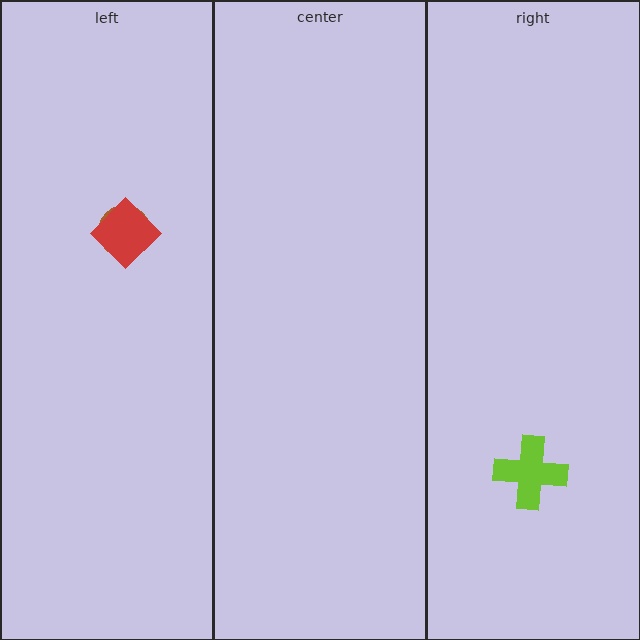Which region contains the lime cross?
The right region.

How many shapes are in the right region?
1.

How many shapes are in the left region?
2.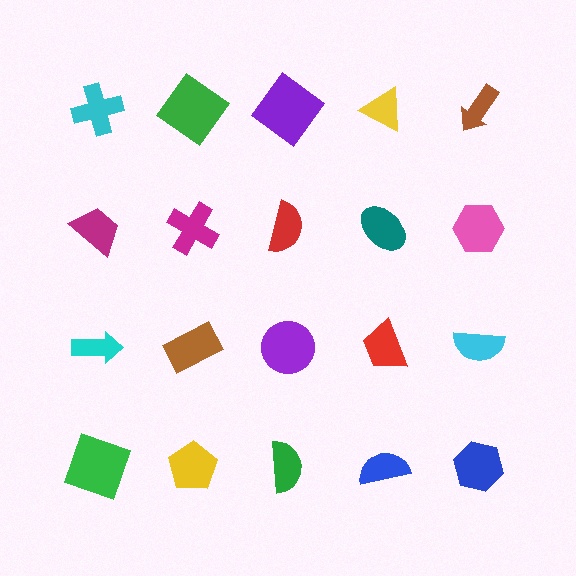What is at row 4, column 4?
A blue semicircle.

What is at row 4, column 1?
A green square.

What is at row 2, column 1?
A magenta trapezoid.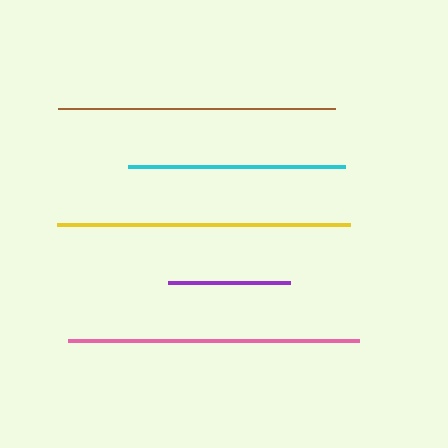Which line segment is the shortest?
The purple line is the shortest at approximately 122 pixels.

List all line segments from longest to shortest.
From longest to shortest: yellow, pink, brown, cyan, purple.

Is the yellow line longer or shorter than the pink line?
The yellow line is longer than the pink line.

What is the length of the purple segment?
The purple segment is approximately 122 pixels long.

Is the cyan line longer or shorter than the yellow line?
The yellow line is longer than the cyan line.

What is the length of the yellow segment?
The yellow segment is approximately 293 pixels long.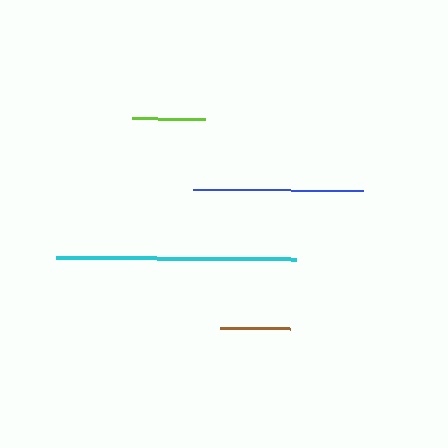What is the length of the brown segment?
The brown segment is approximately 70 pixels long.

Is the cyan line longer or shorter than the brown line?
The cyan line is longer than the brown line.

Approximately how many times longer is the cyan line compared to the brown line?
The cyan line is approximately 3.4 times the length of the brown line.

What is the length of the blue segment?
The blue segment is approximately 171 pixels long.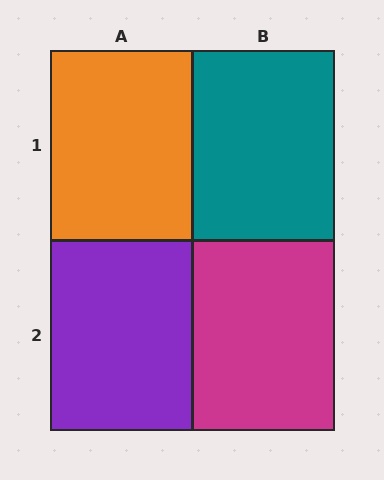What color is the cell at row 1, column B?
Teal.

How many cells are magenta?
1 cell is magenta.